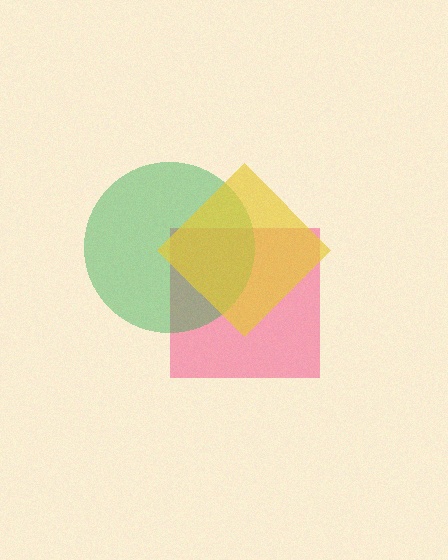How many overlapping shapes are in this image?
There are 3 overlapping shapes in the image.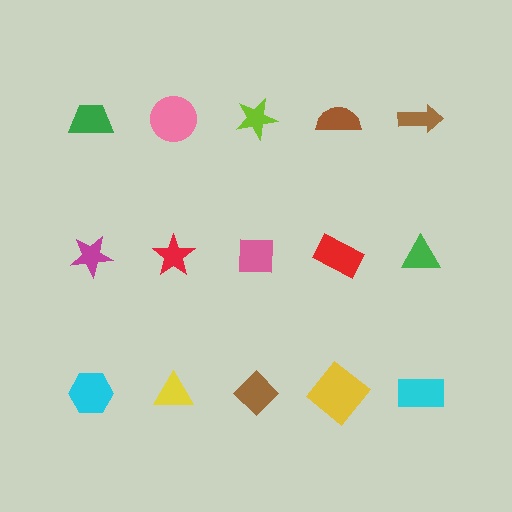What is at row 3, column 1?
A cyan hexagon.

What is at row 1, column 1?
A green trapezoid.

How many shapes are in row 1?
5 shapes.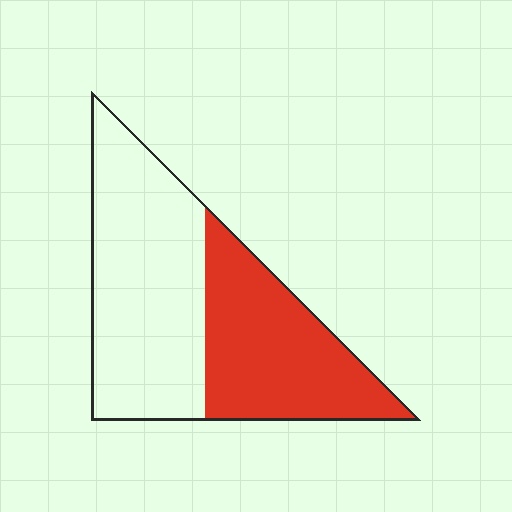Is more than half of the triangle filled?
No.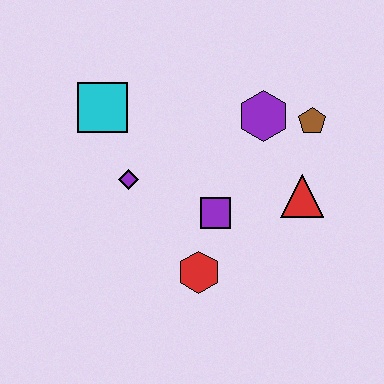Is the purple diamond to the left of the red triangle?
Yes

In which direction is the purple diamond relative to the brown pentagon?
The purple diamond is to the left of the brown pentagon.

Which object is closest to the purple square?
The red hexagon is closest to the purple square.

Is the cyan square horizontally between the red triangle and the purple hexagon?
No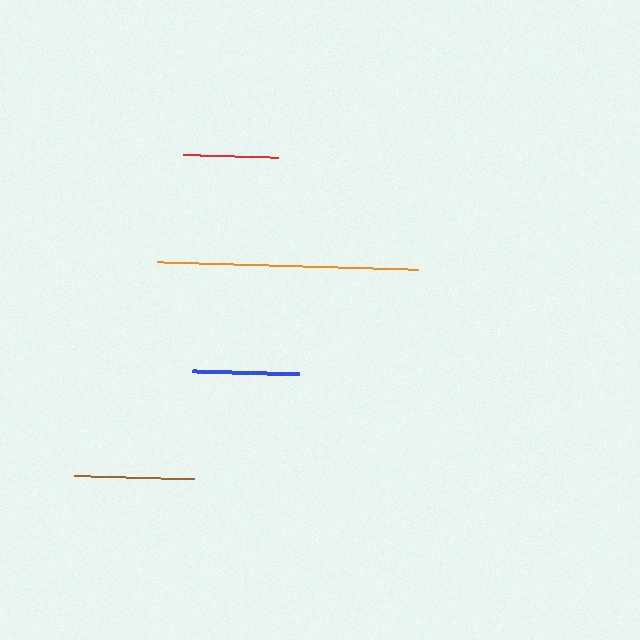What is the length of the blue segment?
The blue segment is approximately 107 pixels long.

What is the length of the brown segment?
The brown segment is approximately 120 pixels long.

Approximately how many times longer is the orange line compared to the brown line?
The orange line is approximately 2.2 times the length of the brown line.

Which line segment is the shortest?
The red line is the shortest at approximately 95 pixels.